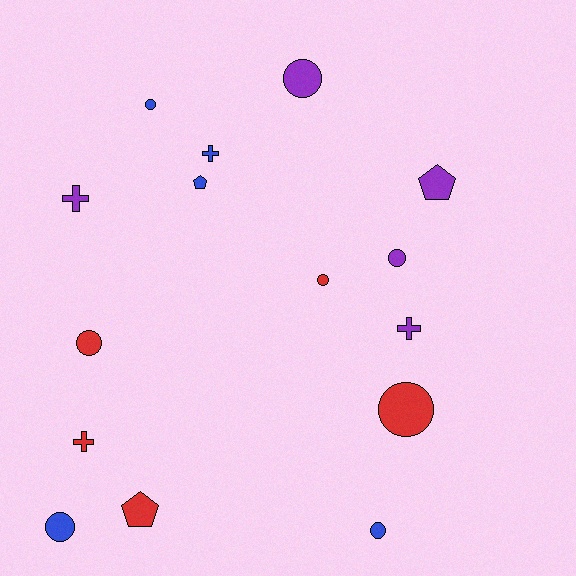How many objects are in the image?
There are 15 objects.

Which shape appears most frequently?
Circle, with 8 objects.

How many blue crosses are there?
There is 1 blue cross.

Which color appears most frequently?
Red, with 5 objects.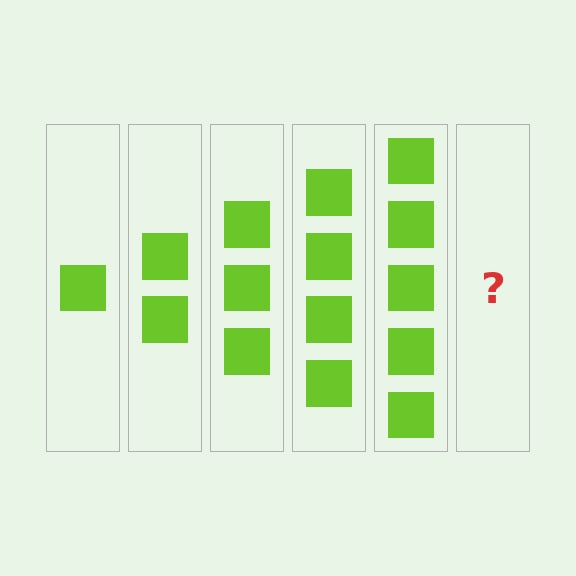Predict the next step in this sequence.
The next step is 6 squares.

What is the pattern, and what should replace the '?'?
The pattern is that each step adds one more square. The '?' should be 6 squares.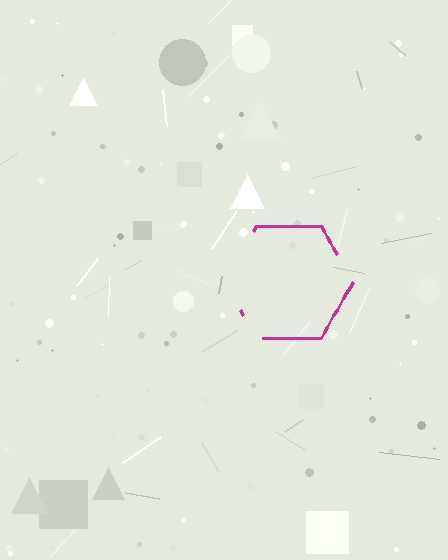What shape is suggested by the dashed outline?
The dashed outline suggests a hexagon.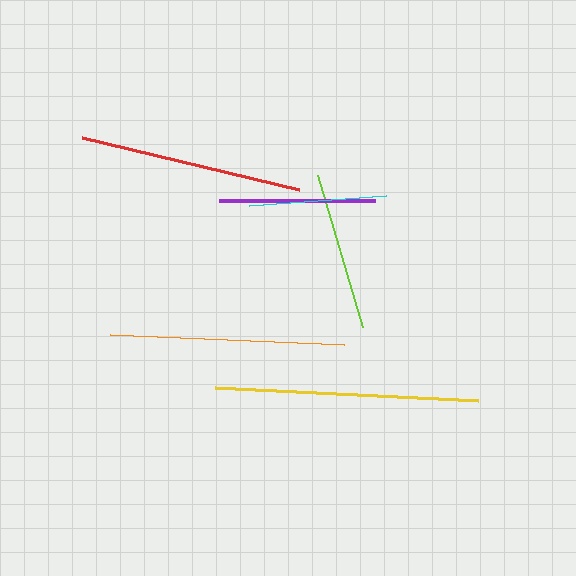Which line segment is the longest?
The yellow line is the longest at approximately 263 pixels.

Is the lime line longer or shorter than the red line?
The red line is longer than the lime line.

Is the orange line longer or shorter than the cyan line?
The orange line is longer than the cyan line.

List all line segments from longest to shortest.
From longest to shortest: yellow, orange, red, lime, purple, cyan.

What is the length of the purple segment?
The purple segment is approximately 156 pixels long.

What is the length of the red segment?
The red segment is approximately 223 pixels long.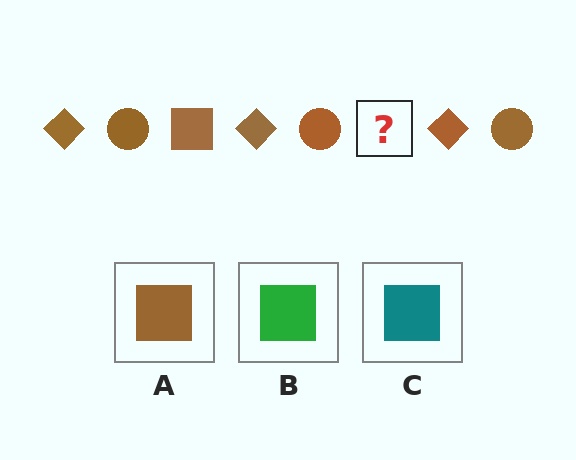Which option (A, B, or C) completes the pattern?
A.